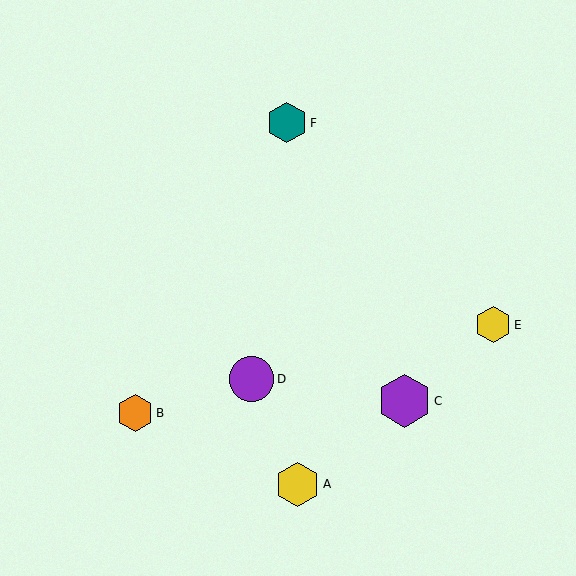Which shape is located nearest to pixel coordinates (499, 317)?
The yellow hexagon (labeled E) at (493, 325) is nearest to that location.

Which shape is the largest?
The purple hexagon (labeled C) is the largest.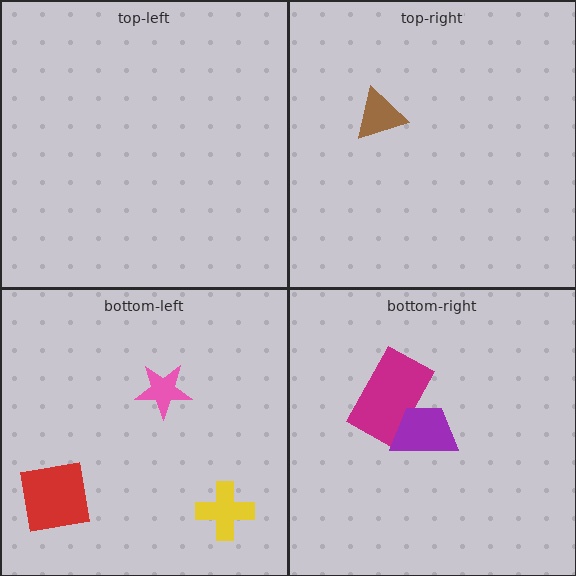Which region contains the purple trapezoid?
The bottom-right region.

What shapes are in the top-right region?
The brown triangle.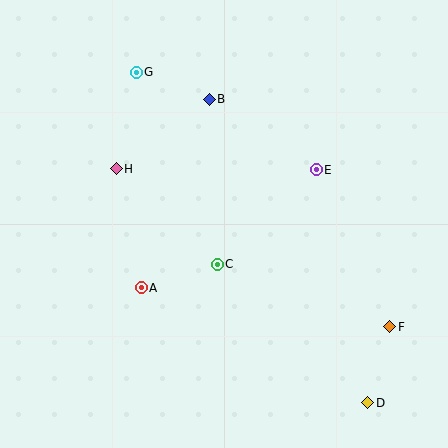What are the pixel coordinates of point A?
Point A is at (141, 288).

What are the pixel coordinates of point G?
Point G is at (136, 72).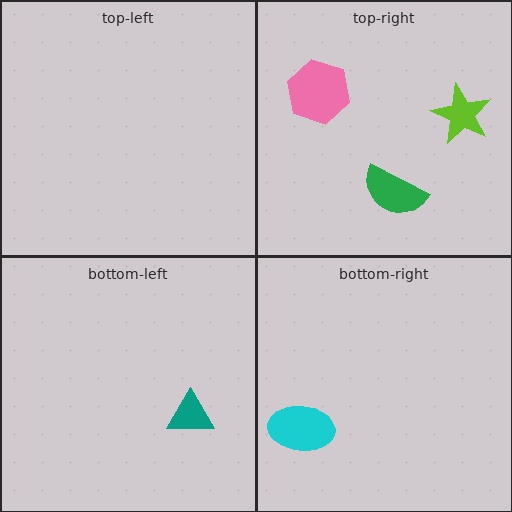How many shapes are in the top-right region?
3.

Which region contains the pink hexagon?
The top-right region.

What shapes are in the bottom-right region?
The cyan ellipse.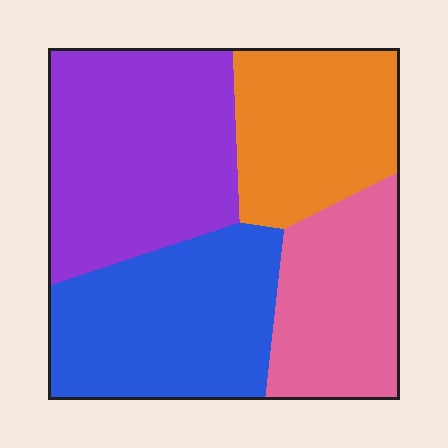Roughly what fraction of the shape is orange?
Orange takes up about one fifth (1/5) of the shape.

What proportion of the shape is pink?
Pink takes up less than a quarter of the shape.